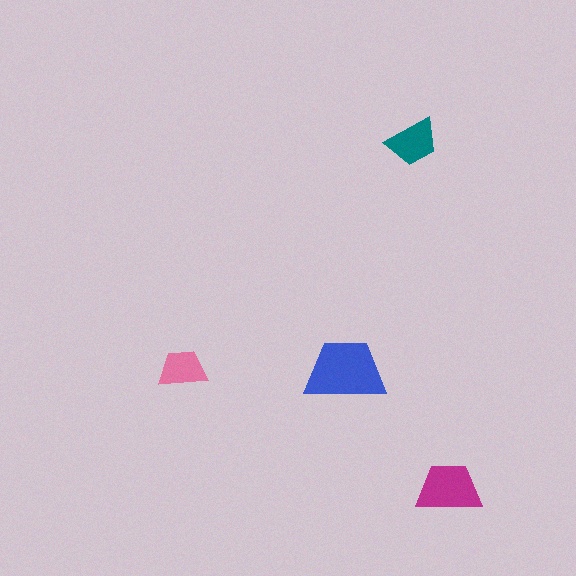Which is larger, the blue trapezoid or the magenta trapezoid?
The blue one.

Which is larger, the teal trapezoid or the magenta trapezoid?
The magenta one.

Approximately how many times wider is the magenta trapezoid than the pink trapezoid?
About 1.5 times wider.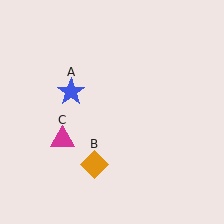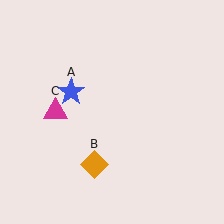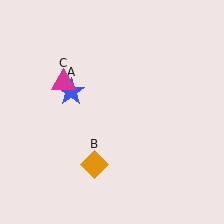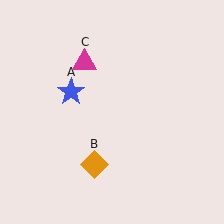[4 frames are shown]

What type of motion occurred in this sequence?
The magenta triangle (object C) rotated clockwise around the center of the scene.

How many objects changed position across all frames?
1 object changed position: magenta triangle (object C).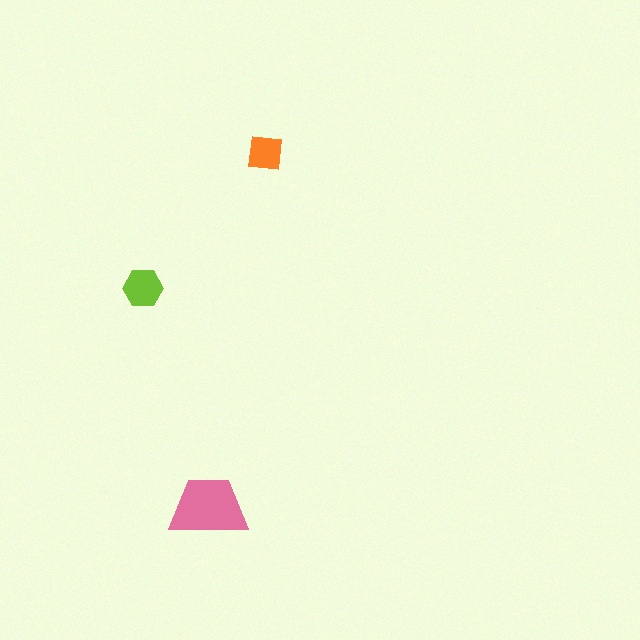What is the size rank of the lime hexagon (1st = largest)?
2nd.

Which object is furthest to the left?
The lime hexagon is leftmost.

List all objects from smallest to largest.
The orange square, the lime hexagon, the pink trapezoid.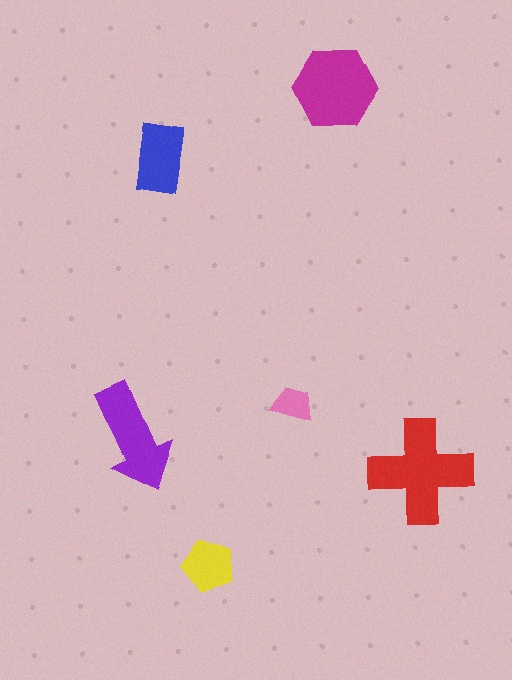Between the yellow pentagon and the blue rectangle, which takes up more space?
The blue rectangle.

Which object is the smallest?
The pink trapezoid.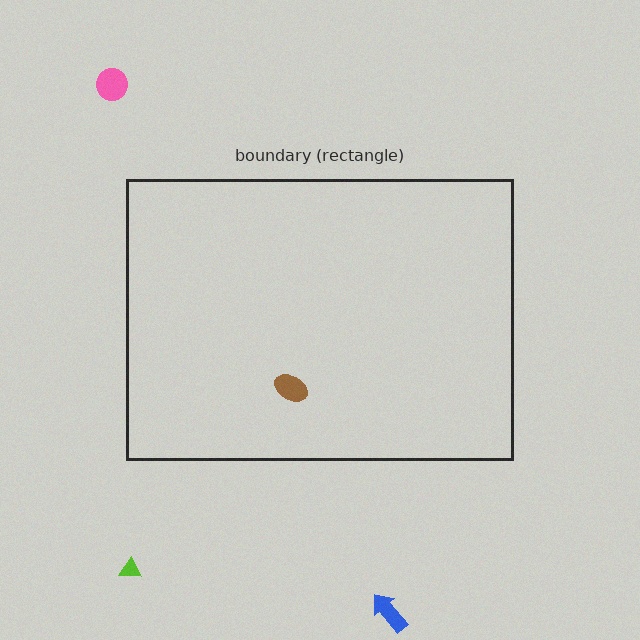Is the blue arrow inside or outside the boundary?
Outside.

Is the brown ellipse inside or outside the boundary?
Inside.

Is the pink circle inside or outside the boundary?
Outside.